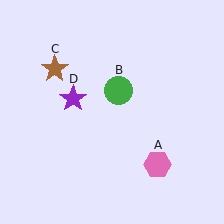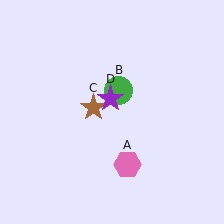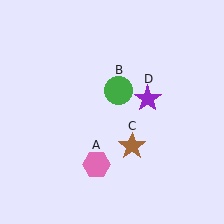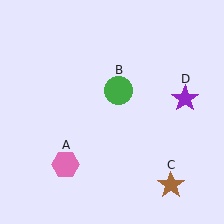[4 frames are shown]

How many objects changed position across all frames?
3 objects changed position: pink hexagon (object A), brown star (object C), purple star (object D).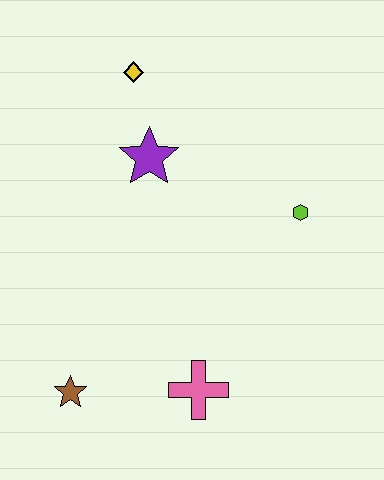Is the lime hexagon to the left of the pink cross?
No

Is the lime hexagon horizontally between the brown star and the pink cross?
No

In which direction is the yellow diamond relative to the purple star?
The yellow diamond is above the purple star.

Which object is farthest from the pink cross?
The yellow diamond is farthest from the pink cross.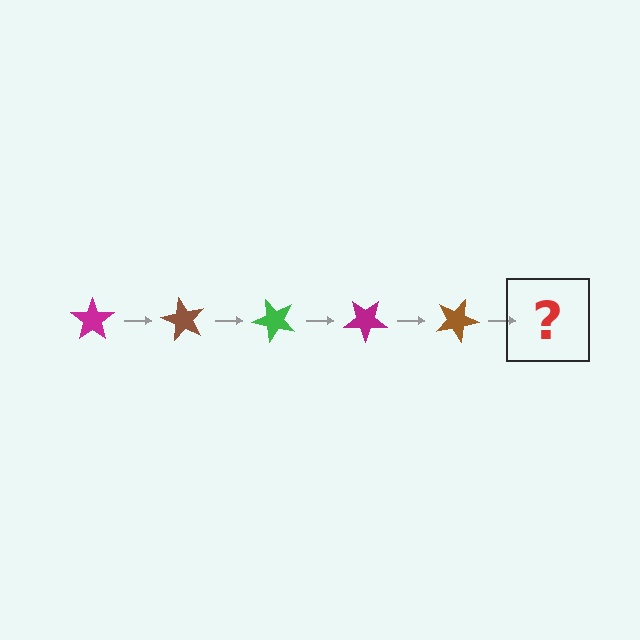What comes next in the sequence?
The next element should be a green star, rotated 300 degrees from the start.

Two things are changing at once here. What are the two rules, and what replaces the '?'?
The two rules are that it rotates 60 degrees each step and the color cycles through magenta, brown, and green. The '?' should be a green star, rotated 300 degrees from the start.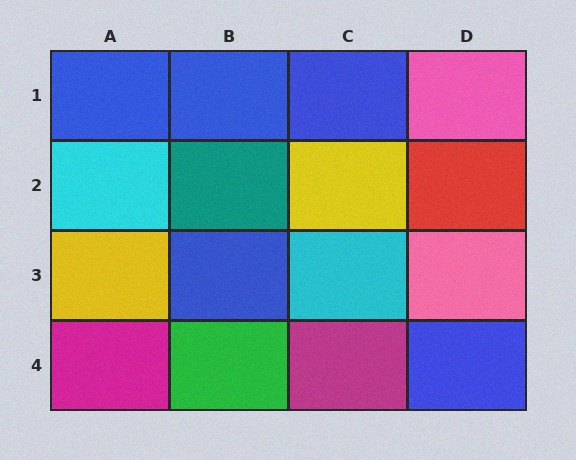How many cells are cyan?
2 cells are cyan.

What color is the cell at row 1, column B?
Blue.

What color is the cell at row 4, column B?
Green.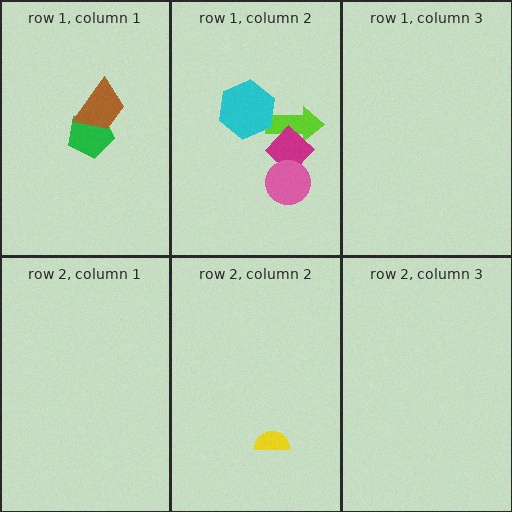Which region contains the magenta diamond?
The row 1, column 2 region.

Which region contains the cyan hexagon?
The row 1, column 2 region.